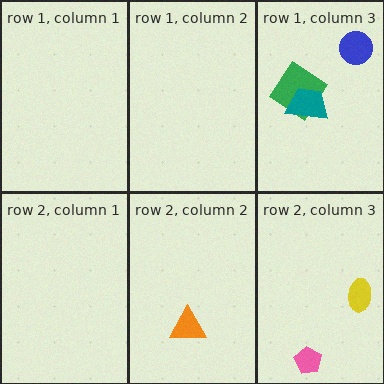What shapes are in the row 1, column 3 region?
The blue circle, the green diamond, the teal trapezoid.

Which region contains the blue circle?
The row 1, column 3 region.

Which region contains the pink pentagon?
The row 2, column 3 region.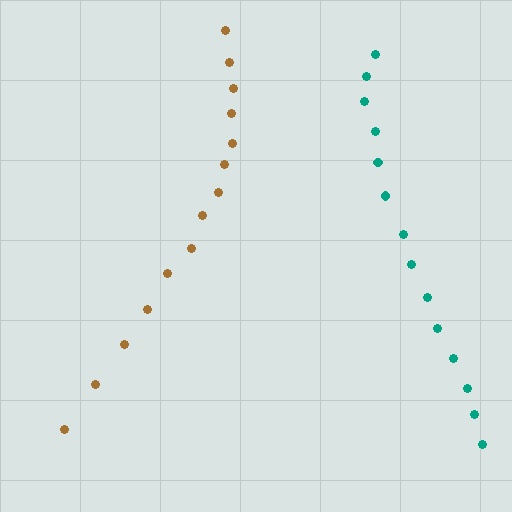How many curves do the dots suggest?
There are 2 distinct paths.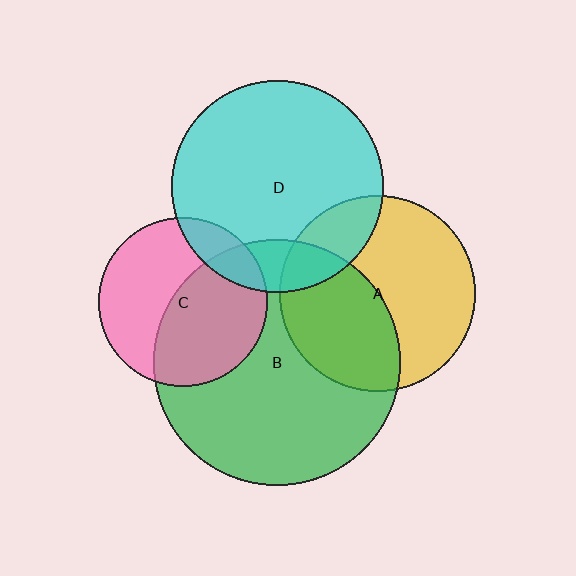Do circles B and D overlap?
Yes.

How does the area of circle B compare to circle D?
Approximately 1.3 times.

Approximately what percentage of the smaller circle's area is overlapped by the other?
Approximately 15%.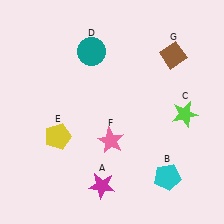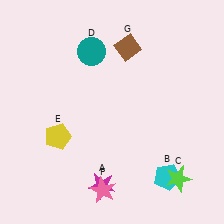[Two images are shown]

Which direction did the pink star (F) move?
The pink star (F) moved down.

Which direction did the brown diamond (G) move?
The brown diamond (G) moved left.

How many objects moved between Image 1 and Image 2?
3 objects moved between the two images.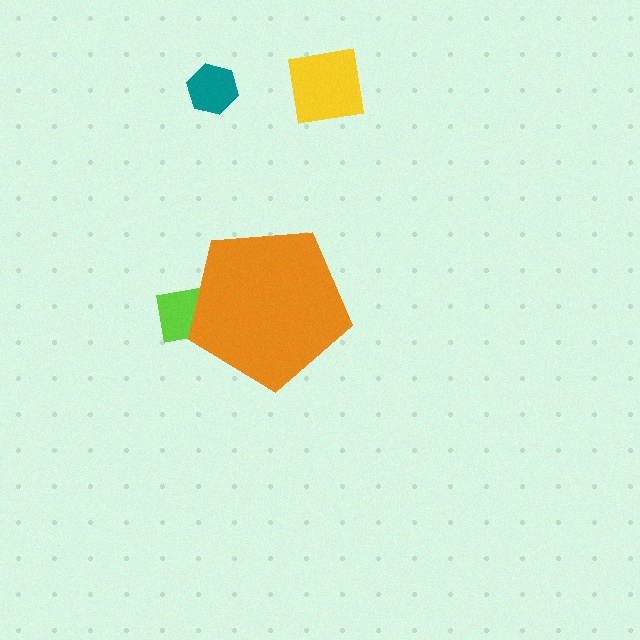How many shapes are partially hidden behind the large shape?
1 shape is partially hidden.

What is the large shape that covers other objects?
An orange pentagon.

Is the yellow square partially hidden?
No, the yellow square is fully visible.